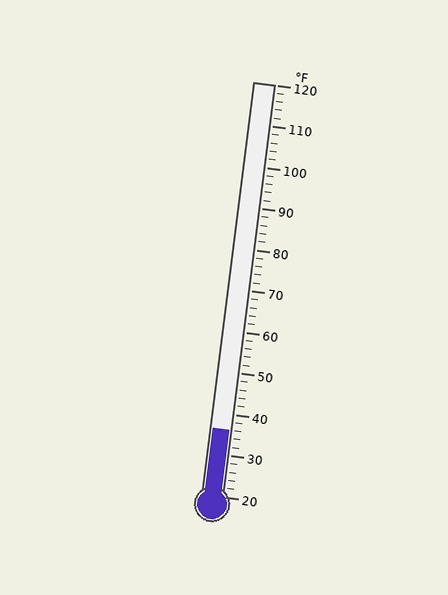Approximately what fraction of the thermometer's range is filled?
The thermometer is filled to approximately 15% of its range.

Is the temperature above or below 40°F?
The temperature is below 40°F.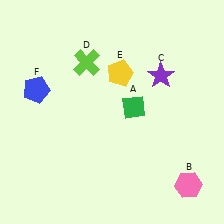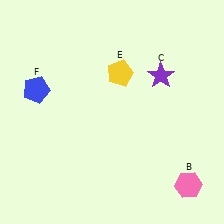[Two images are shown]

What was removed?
The green diamond (A), the lime cross (D) were removed in Image 2.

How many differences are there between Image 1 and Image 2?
There are 2 differences between the two images.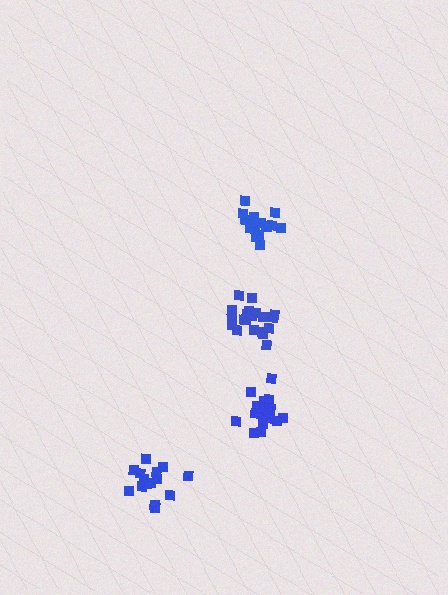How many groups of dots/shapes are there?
There are 4 groups.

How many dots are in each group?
Group 1: 17 dots, Group 2: 20 dots, Group 3: 16 dots, Group 4: 20 dots (73 total).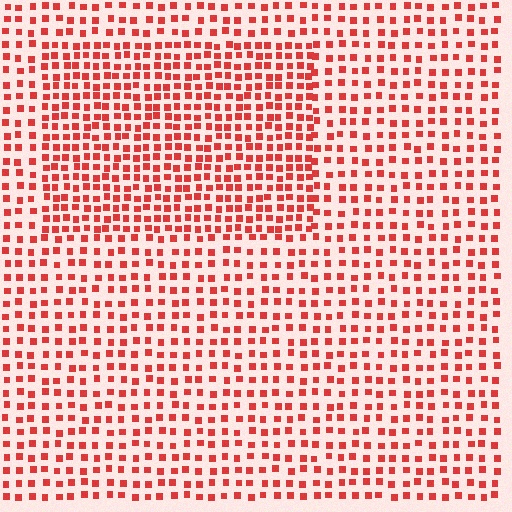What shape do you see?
I see a rectangle.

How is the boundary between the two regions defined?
The boundary is defined by a change in element density (approximately 1.6x ratio). All elements are the same color, size, and shape.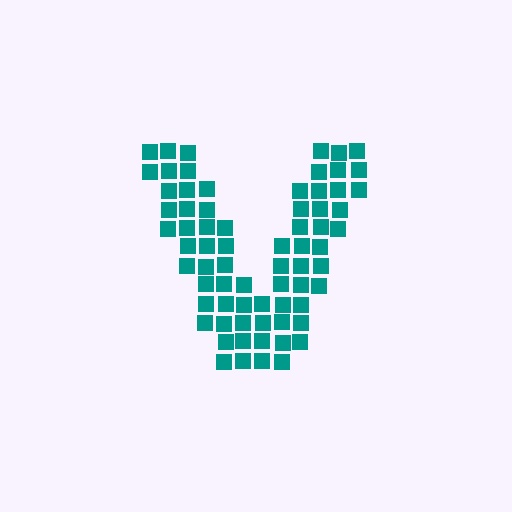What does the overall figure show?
The overall figure shows the letter V.